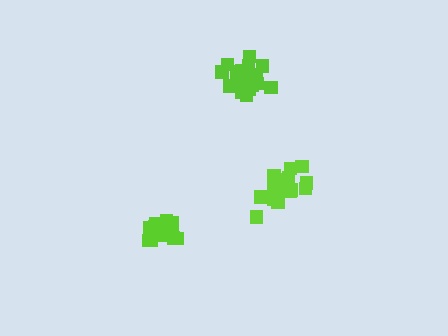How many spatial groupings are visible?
There are 3 spatial groupings.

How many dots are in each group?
Group 1: 18 dots, Group 2: 18 dots, Group 3: 20 dots (56 total).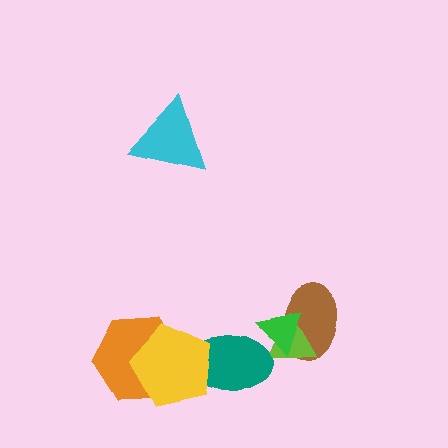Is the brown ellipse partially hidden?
Yes, it is partially covered by another shape.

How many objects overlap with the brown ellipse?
2 objects overlap with the brown ellipse.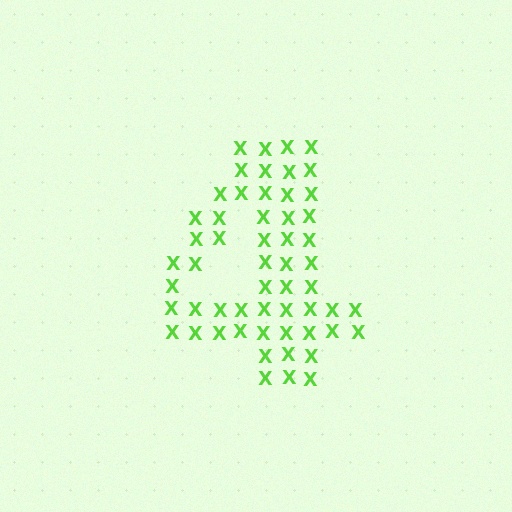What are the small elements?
The small elements are letter X's.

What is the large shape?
The large shape is the digit 4.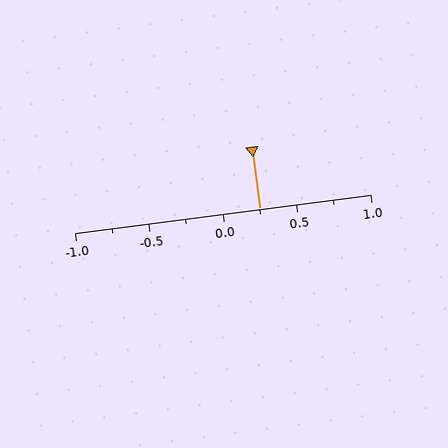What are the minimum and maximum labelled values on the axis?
The axis runs from -1.0 to 1.0.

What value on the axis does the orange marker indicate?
The marker indicates approximately 0.25.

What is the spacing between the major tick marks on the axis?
The major ticks are spaced 0.5 apart.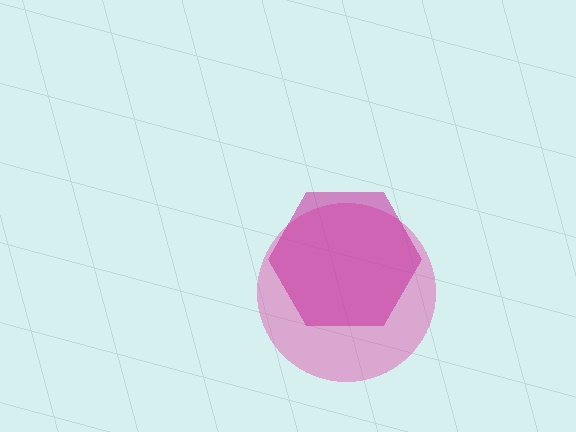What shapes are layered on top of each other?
The layered shapes are: a pink circle, a magenta hexagon.